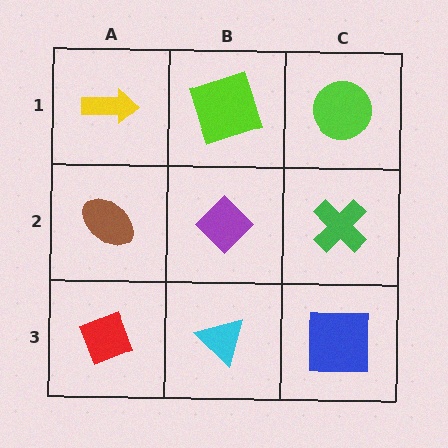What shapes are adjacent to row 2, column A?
A yellow arrow (row 1, column A), a red diamond (row 3, column A), a purple diamond (row 2, column B).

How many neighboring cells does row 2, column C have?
3.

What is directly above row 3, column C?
A green cross.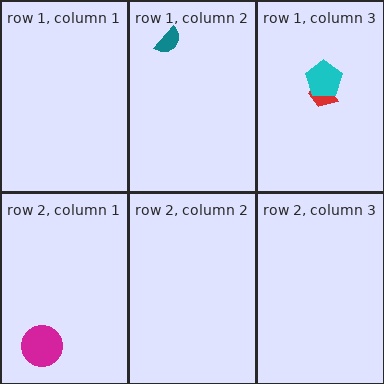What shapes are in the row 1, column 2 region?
The teal semicircle.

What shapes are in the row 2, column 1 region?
The magenta circle.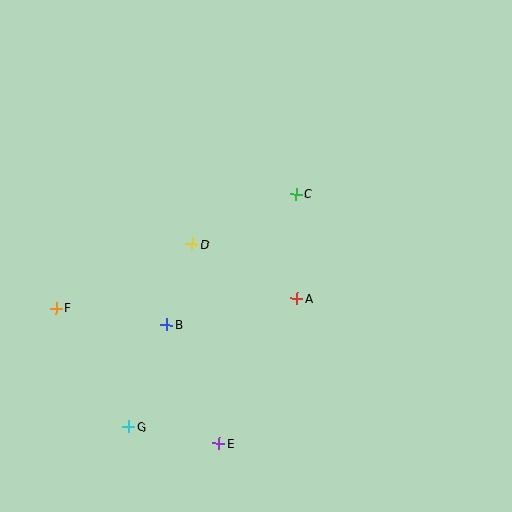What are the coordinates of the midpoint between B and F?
The midpoint between B and F is at (111, 316).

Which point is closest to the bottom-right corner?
Point E is closest to the bottom-right corner.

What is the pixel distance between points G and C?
The distance between G and C is 287 pixels.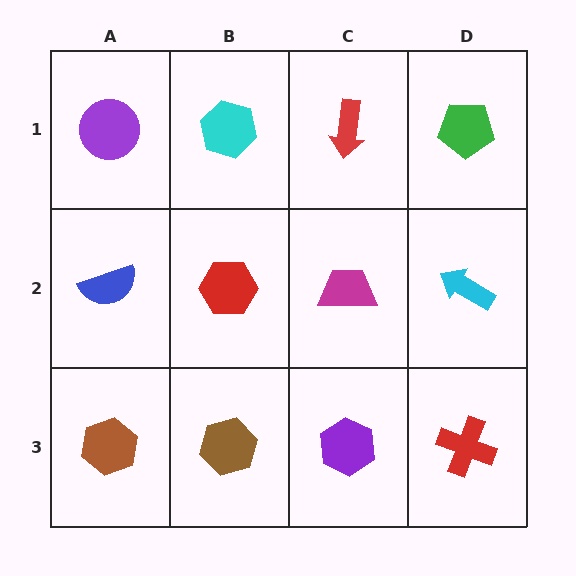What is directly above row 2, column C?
A red arrow.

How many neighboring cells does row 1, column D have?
2.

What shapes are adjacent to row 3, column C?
A magenta trapezoid (row 2, column C), a brown hexagon (row 3, column B), a red cross (row 3, column D).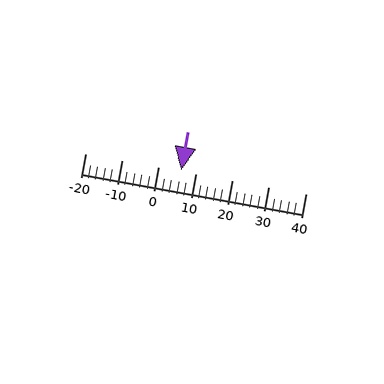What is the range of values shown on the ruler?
The ruler shows values from -20 to 40.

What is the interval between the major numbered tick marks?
The major tick marks are spaced 10 units apart.